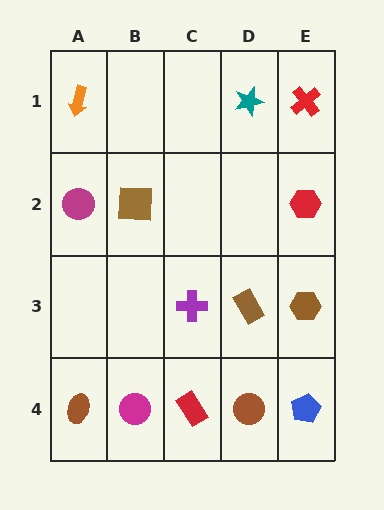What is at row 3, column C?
A purple cross.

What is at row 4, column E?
A blue pentagon.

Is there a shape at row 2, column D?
No, that cell is empty.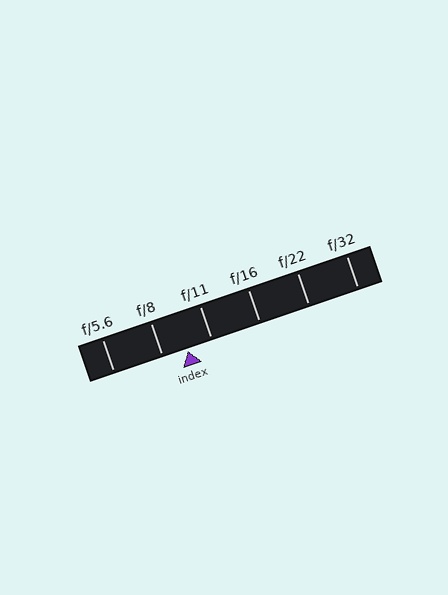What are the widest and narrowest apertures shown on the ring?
The widest aperture shown is f/5.6 and the narrowest is f/32.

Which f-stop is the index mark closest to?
The index mark is closest to f/8.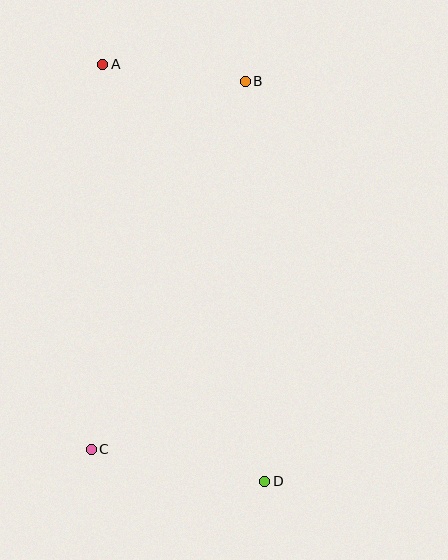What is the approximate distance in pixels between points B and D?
The distance between B and D is approximately 401 pixels.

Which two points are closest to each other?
Points A and B are closest to each other.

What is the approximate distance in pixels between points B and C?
The distance between B and C is approximately 399 pixels.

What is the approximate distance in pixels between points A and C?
The distance between A and C is approximately 385 pixels.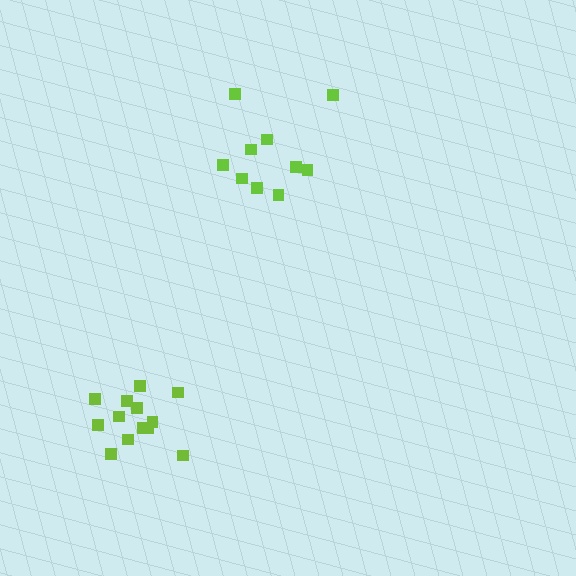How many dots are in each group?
Group 1: 10 dots, Group 2: 13 dots (23 total).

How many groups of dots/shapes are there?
There are 2 groups.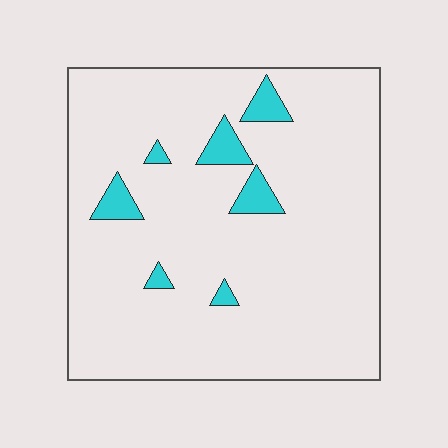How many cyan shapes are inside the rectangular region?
7.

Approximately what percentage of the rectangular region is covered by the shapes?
Approximately 5%.